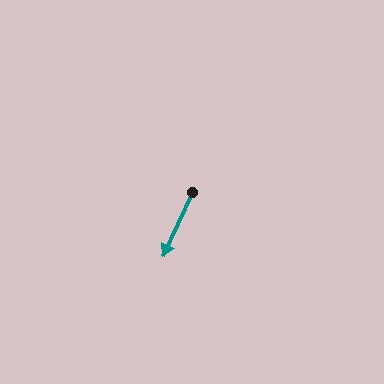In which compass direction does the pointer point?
Southwest.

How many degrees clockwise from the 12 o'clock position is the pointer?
Approximately 205 degrees.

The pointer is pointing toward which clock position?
Roughly 7 o'clock.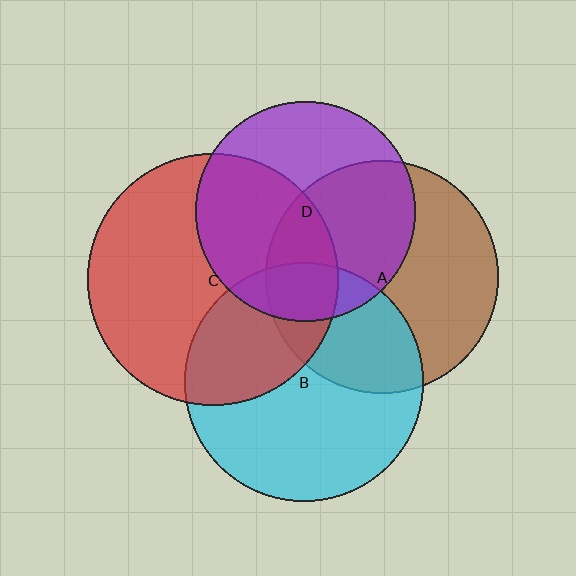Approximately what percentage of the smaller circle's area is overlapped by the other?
Approximately 35%.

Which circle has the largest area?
Circle C (red).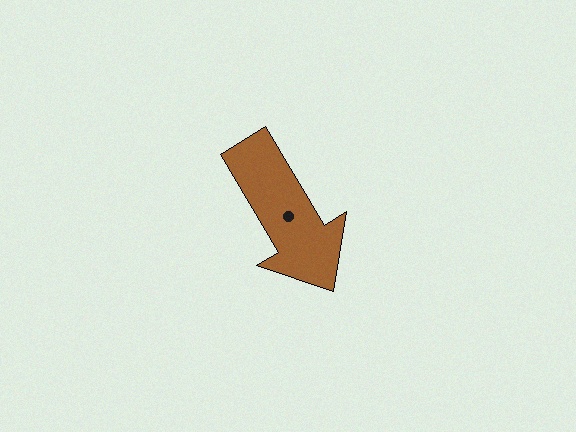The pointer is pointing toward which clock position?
Roughly 5 o'clock.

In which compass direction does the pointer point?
Southeast.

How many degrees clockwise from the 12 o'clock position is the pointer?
Approximately 149 degrees.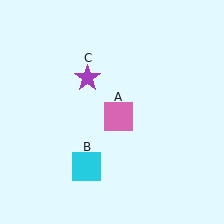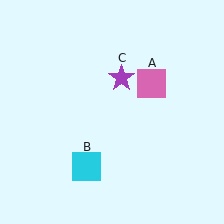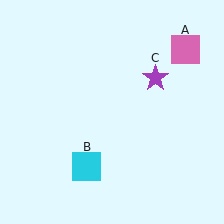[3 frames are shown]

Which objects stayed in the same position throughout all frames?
Cyan square (object B) remained stationary.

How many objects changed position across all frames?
2 objects changed position: pink square (object A), purple star (object C).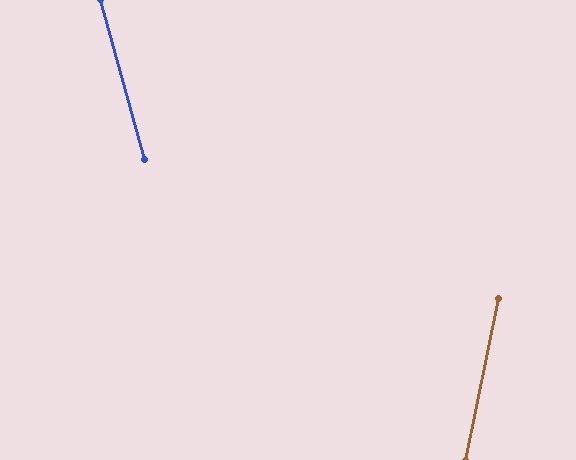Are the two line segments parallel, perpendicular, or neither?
Neither parallel nor perpendicular — they differ by about 27°.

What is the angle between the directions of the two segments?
Approximately 27 degrees.